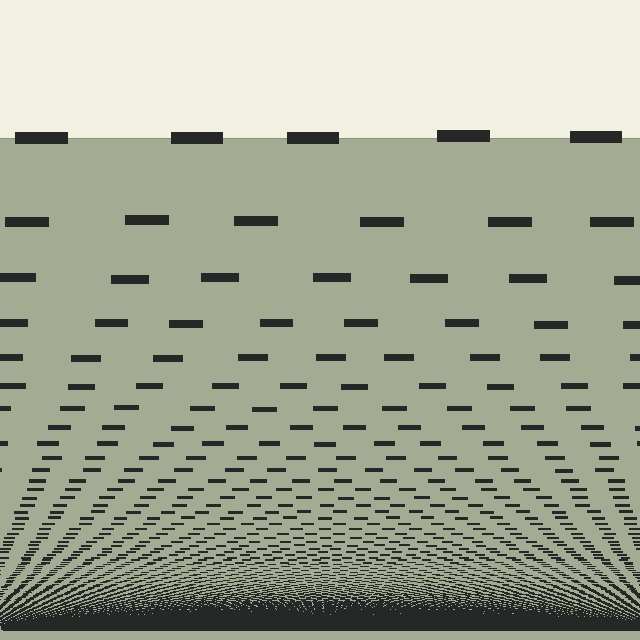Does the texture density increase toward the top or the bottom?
Density increases toward the bottom.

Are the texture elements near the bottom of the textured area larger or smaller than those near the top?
Smaller. The gradient is inverted — elements near the bottom are smaller and denser.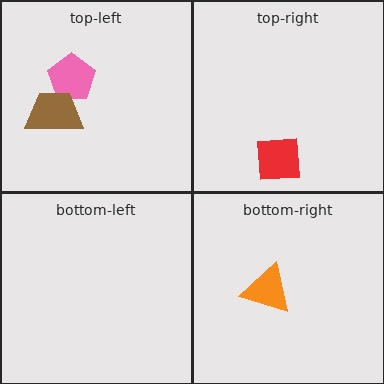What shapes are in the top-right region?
The red square.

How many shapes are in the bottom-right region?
1.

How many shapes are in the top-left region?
2.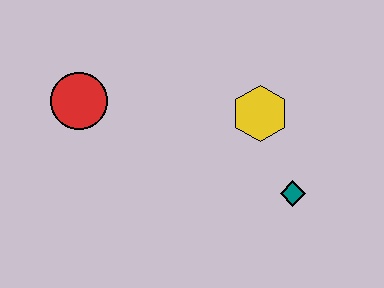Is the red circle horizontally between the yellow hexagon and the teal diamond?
No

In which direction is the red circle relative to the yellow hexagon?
The red circle is to the left of the yellow hexagon.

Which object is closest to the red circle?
The yellow hexagon is closest to the red circle.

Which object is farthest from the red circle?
The teal diamond is farthest from the red circle.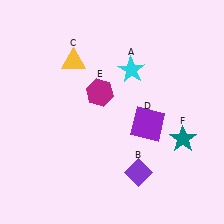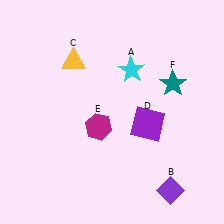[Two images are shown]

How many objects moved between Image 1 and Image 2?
3 objects moved between the two images.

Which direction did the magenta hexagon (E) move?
The magenta hexagon (E) moved down.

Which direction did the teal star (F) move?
The teal star (F) moved up.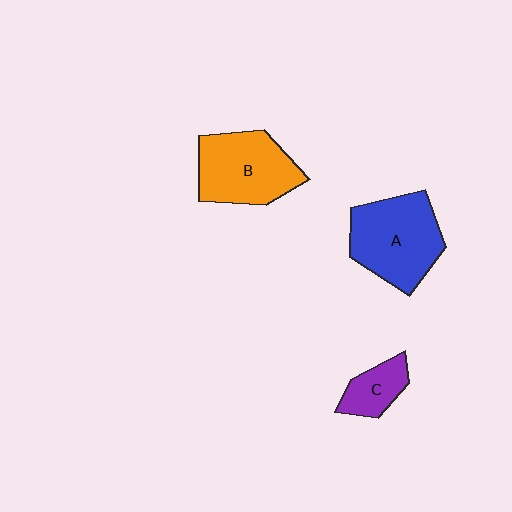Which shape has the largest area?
Shape A (blue).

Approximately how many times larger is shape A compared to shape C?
Approximately 2.5 times.